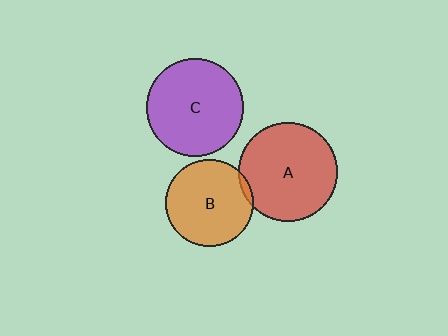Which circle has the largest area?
Circle A (red).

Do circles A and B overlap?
Yes.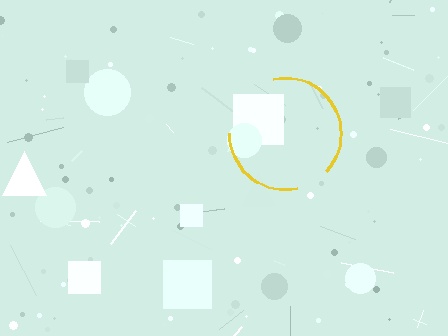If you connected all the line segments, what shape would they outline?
They would outline a circle.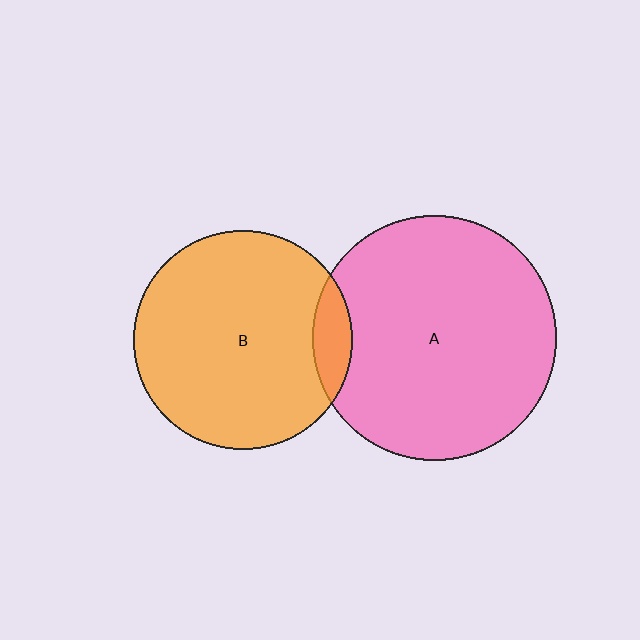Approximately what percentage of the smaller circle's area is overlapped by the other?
Approximately 10%.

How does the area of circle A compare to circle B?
Approximately 1.3 times.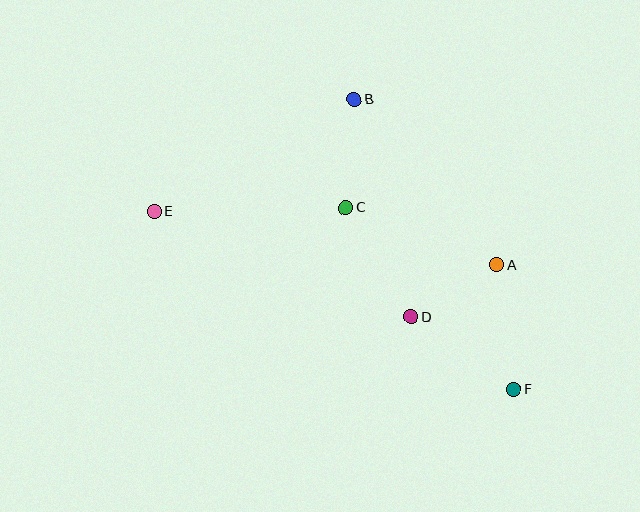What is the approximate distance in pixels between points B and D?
The distance between B and D is approximately 225 pixels.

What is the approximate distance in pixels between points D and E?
The distance between D and E is approximately 278 pixels.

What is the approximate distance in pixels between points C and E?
The distance between C and E is approximately 191 pixels.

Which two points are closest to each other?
Points A and D are closest to each other.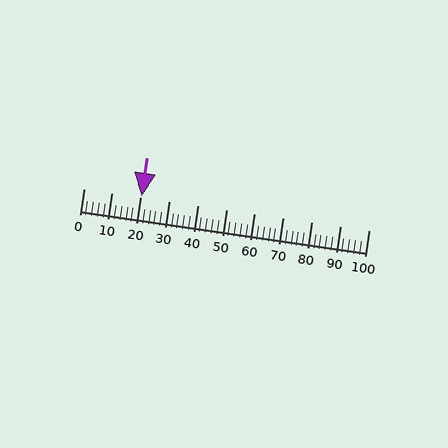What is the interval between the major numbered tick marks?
The major tick marks are spaced 10 units apart.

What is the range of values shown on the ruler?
The ruler shows values from 0 to 100.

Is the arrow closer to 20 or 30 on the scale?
The arrow is closer to 20.